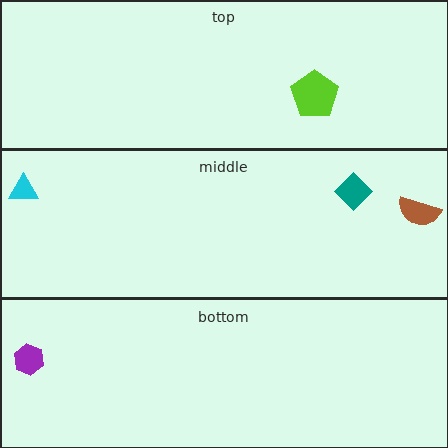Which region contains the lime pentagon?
The top region.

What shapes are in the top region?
The lime pentagon.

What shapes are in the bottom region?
The purple hexagon.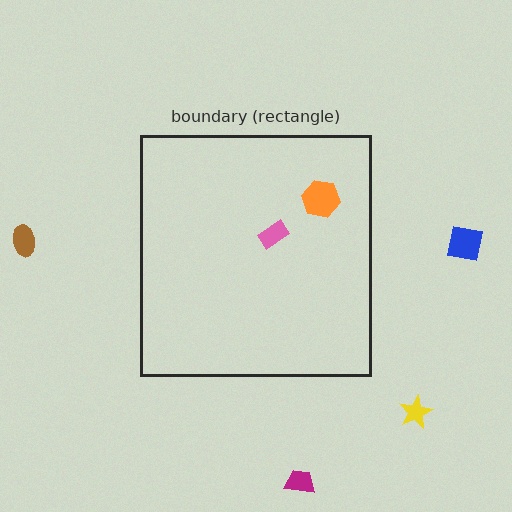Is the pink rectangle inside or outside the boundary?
Inside.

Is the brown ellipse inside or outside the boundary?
Outside.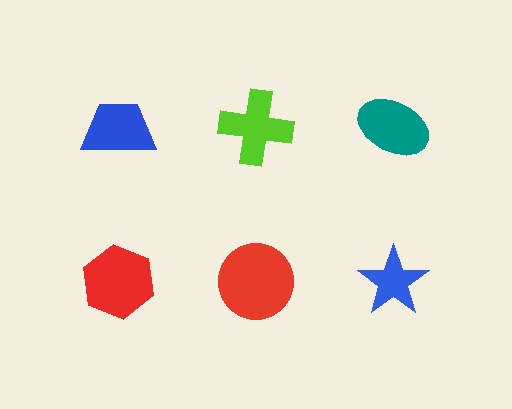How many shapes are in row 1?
3 shapes.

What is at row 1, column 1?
A blue trapezoid.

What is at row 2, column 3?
A blue star.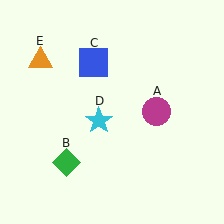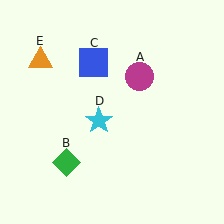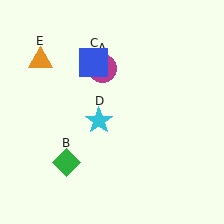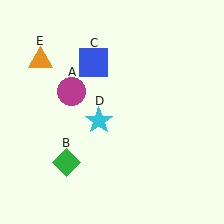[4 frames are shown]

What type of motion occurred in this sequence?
The magenta circle (object A) rotated counterclockwise around the center of the scene.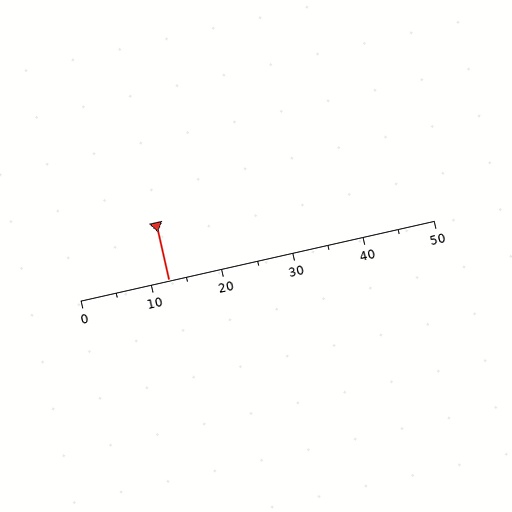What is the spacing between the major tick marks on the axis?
The major ticks are spaced 10 apart.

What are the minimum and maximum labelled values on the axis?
The axis runs from 0 to 50.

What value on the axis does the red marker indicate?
The marker indicates approximately 12.5.